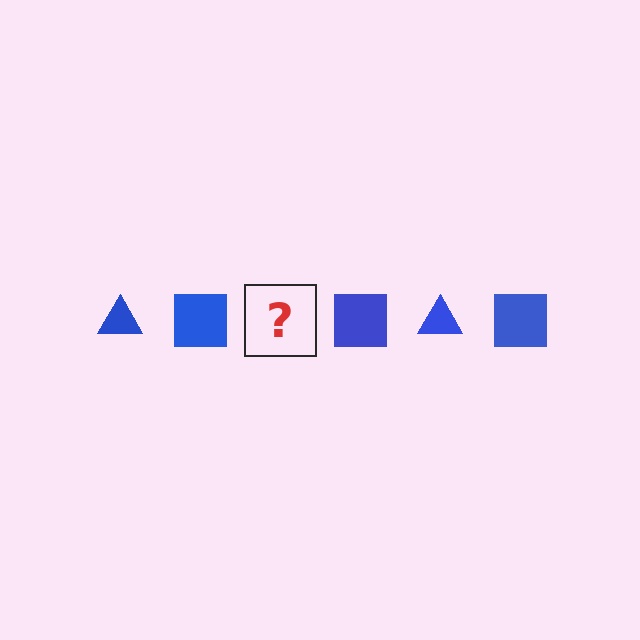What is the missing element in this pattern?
The missing element is a blue triangle.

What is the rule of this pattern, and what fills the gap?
The rule is that the pattern cycles through triangle, square shapes in blue. The gap should be filled with a blue triangle.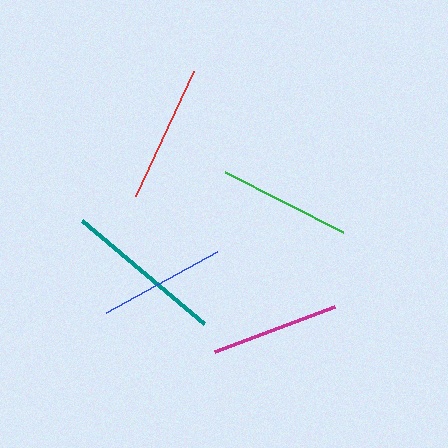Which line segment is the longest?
The teal line is the longest at approximately 159 pixels.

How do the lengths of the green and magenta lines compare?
The green and magenta lines are approximately the same length.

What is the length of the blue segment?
The blue segment is approximately 127 pixels long.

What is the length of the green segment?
The green segment is approximately 132 pixels long.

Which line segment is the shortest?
The blue line is the shortest at approximately 127 pixels.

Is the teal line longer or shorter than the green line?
The teal line is longer than the green line.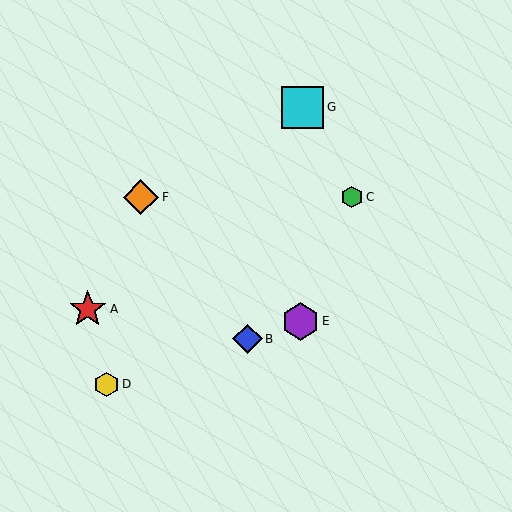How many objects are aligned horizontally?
2 objects (C, F) are aligned horizontally.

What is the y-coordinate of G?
Object G is at y≈107.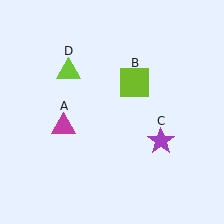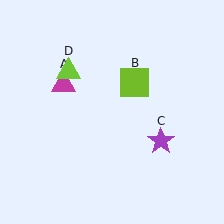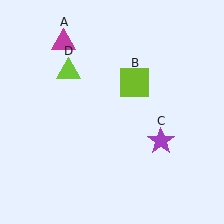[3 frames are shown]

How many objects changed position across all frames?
1 object changed position: magenta triangle (object A).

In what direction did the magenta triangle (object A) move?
The magenta triangle (object A) moved up.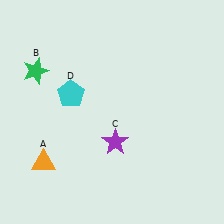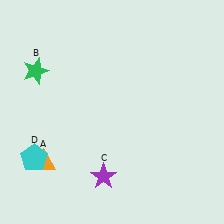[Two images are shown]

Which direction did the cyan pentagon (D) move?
The cyan pentagon (D) moved down.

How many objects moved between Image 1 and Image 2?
2 objects moved between the two images.